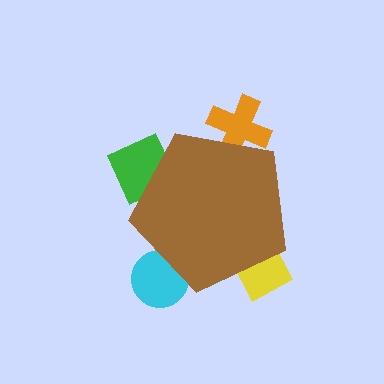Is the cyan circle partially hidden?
Yes, the cyan circle is partially hidden behind the brown pentagon.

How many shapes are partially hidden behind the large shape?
4 shapes are partially hidden.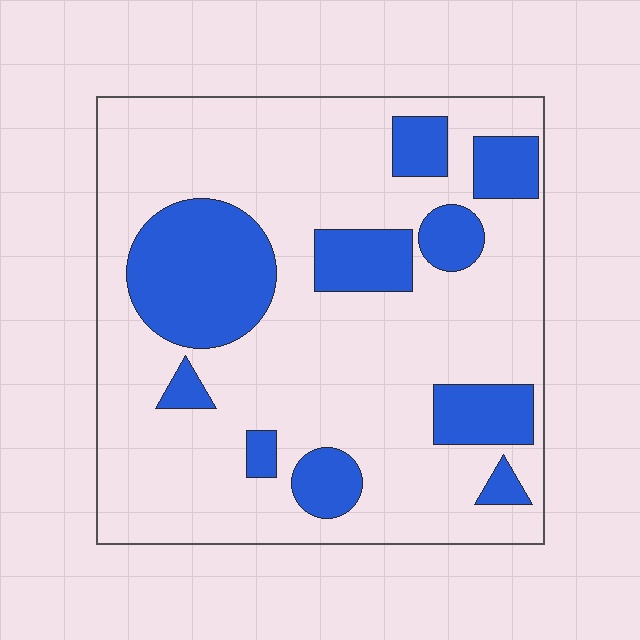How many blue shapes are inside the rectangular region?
10.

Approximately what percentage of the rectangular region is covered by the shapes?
Approximately 25%.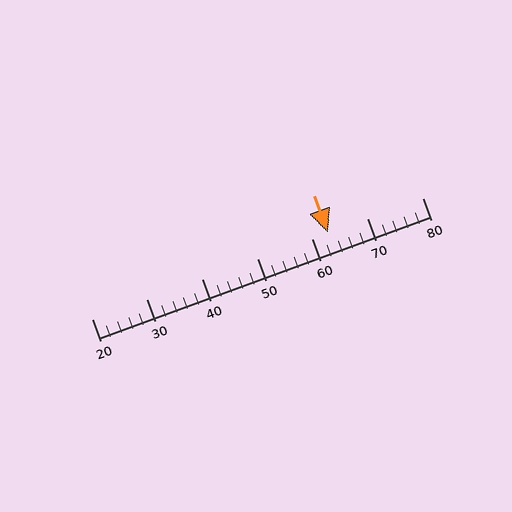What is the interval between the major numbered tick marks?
The major tick marks are spaced 10 units apart.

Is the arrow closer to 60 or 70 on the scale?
The arrow is closer to 60.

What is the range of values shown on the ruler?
The ruler shows values from 20 to 80.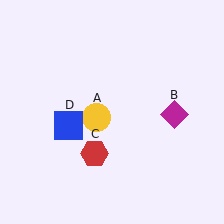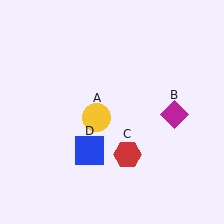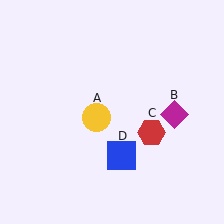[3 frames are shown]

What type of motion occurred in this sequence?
The red hexagon (object C), blue square (object D) rotated counterclockwise around the center of the scene.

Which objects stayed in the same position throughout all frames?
Yellow circle (object A) and magenta diamond (object B) remained stationary.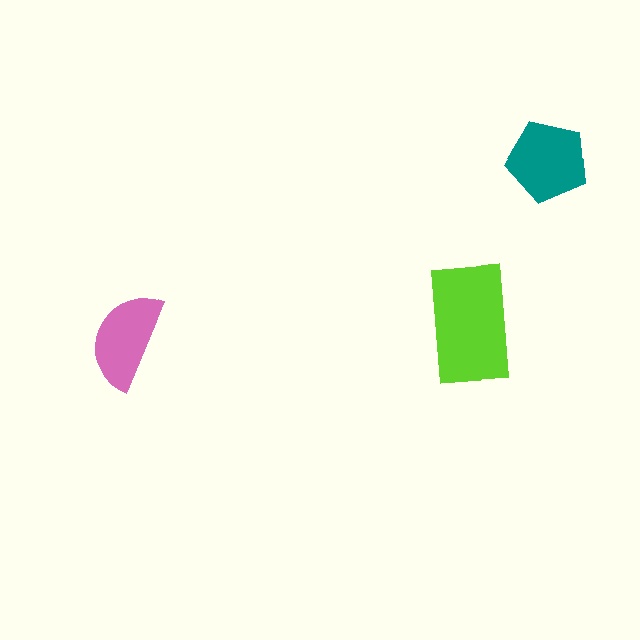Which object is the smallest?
The pink semicircle.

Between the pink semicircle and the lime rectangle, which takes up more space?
The lime rectangle.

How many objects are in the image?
There are 3 objects in the image.